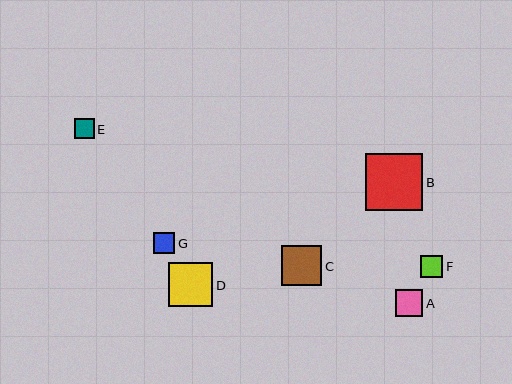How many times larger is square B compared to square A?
Square B is approximately 2.1 times the size of square A.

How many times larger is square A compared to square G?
Square A is approximately 1.3 times the size of square G.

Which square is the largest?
Square B is the largest with a size of approximately 57 pixels.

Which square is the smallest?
Square E is the smallest with a size of approximately 20 pixels.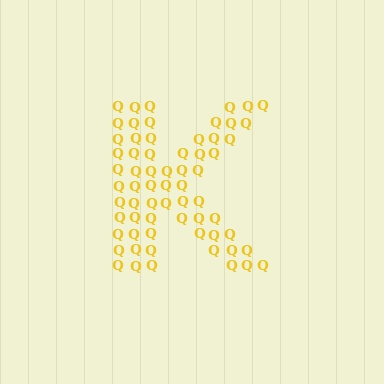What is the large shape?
The large shape is the letter K.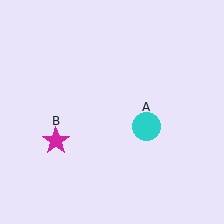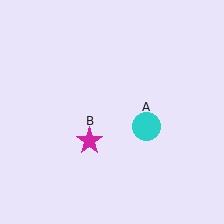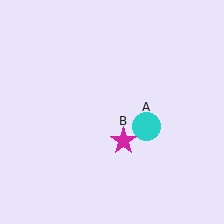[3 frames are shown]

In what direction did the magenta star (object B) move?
The magenta star (object B) moved right.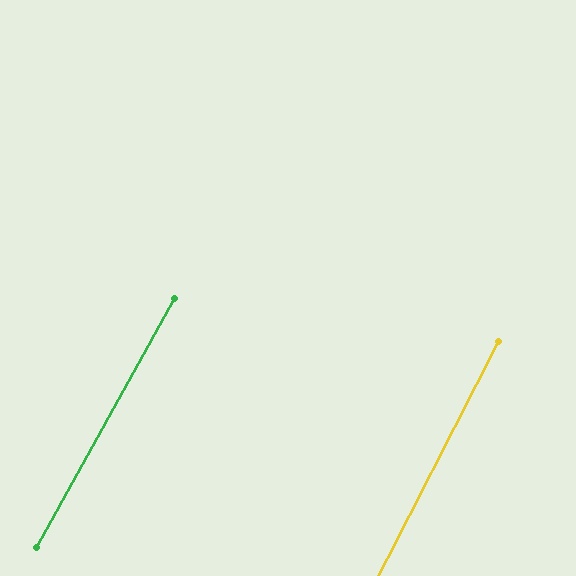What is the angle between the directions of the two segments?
Approximately 2 degrees.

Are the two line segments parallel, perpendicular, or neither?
Parallel — their directions differ by only 1.9°.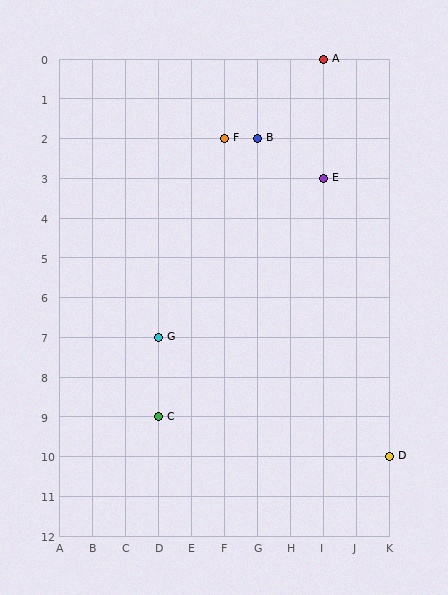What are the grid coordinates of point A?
Point A is at grid coordinates (I, 0).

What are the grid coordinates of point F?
Point F is at grid coordinates (F, 2).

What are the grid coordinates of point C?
Point C is at grid coordinates (D, 9).